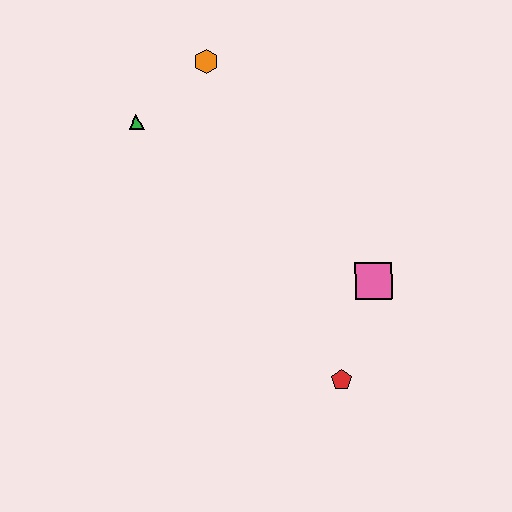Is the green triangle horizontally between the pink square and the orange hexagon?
No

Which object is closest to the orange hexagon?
The green triangle is closest to the orange hexagon.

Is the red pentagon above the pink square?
No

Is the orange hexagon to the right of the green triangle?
Yes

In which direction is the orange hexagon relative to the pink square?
The orange hexagon is above the pink square.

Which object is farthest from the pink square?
The green triangle is farthest from the pink square.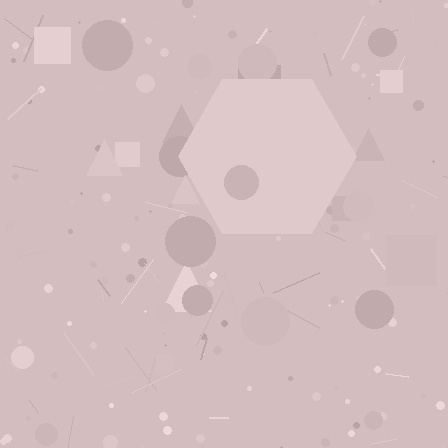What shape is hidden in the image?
A hexagon is hidden in the image.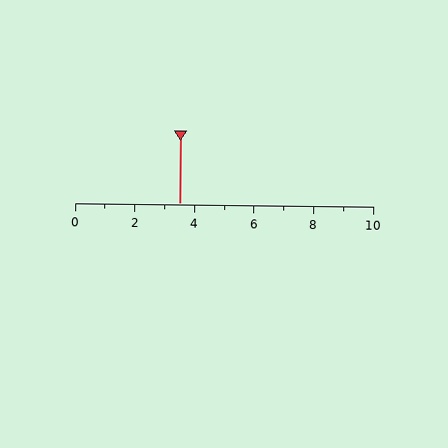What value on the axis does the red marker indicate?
The marker indicates approximately 3.5.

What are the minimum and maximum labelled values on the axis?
The axis runs from 0 to 10.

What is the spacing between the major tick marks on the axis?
The major ticks are spaced 2 apart.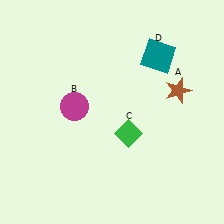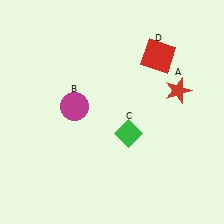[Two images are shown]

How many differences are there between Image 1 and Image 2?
There are 2 differences between the two images.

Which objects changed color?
A changed from brown to red. D changed from teal to red.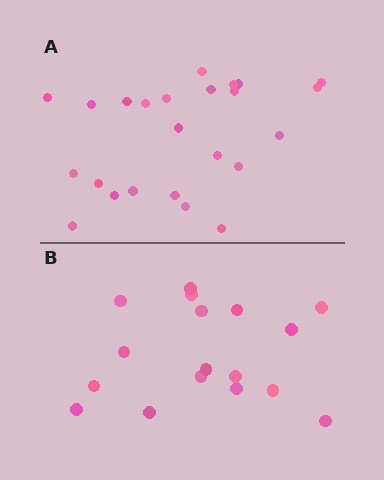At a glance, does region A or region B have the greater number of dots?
Region A (the top region) has more dots.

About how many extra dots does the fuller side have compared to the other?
Region A has roughly 8 or so more dots than region B.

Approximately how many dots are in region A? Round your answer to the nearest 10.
About 20 dots. (The exact count is 24, which rounds to 20.)